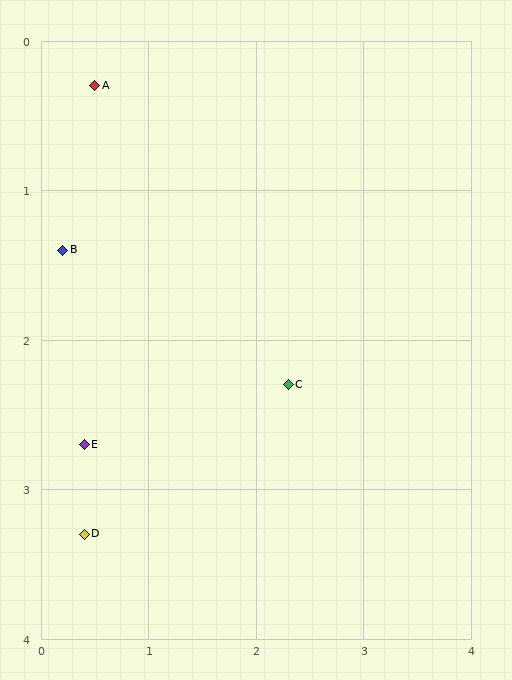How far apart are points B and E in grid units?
Points B and E are about 1.3 grid units apart.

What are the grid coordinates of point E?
Point E is at approximately (0.4, 2.7).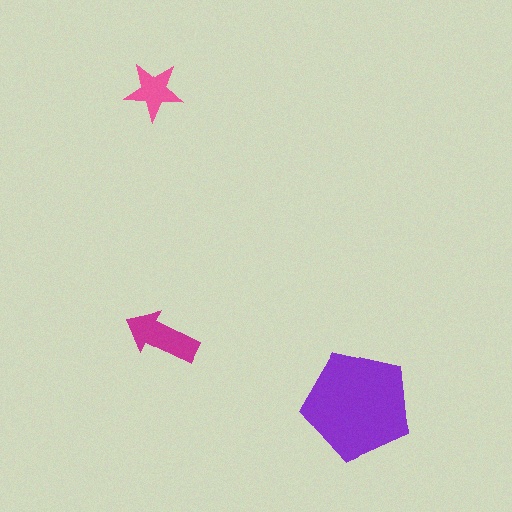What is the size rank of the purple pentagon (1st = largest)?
1st.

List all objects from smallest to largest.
The pink star, the magenta arrow, the purple pentagon.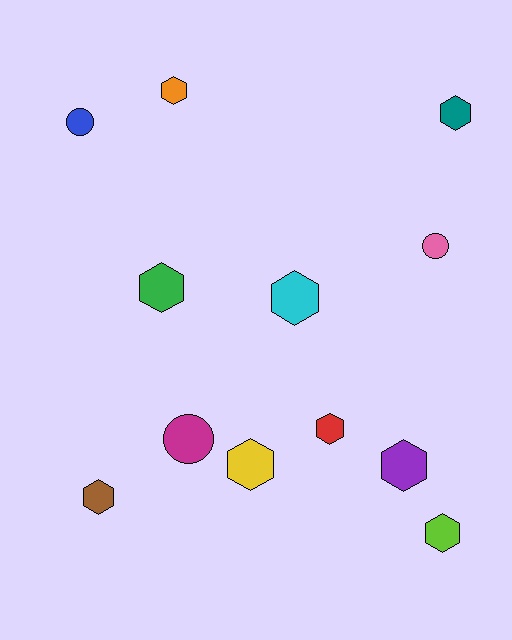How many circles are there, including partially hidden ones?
There are 3 circles.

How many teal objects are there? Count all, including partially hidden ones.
There is 1 teal object.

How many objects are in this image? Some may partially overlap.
There are 12 objects.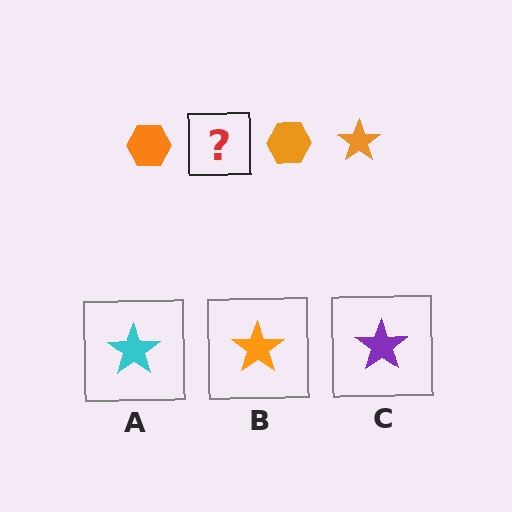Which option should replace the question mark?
Option B.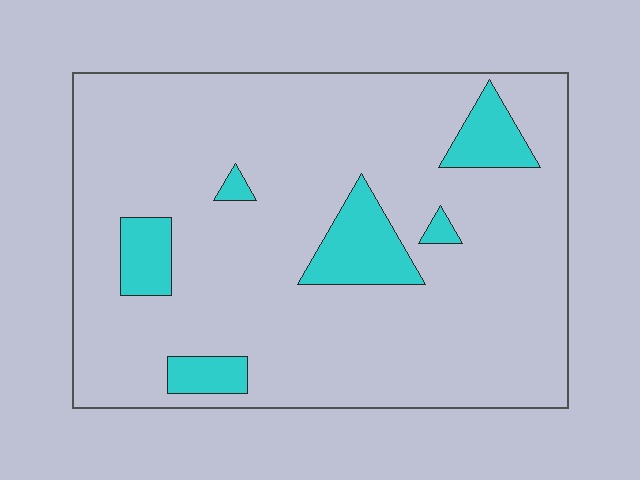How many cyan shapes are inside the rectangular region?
6.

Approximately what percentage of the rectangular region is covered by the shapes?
Approximately 10%.